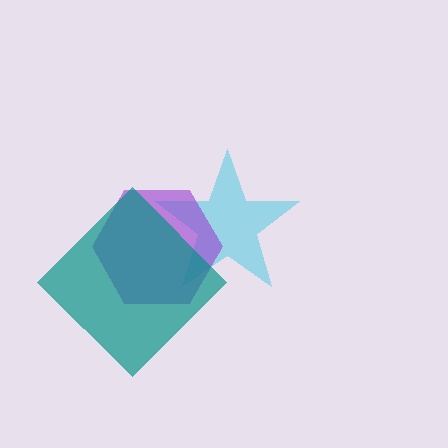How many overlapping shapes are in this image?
There are 3 overlapping shapes in the image.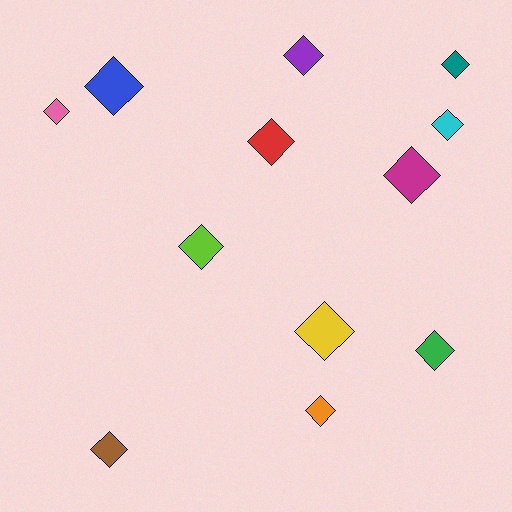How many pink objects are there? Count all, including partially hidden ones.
There is 1 pink object.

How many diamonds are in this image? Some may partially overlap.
There are 12 diamonds.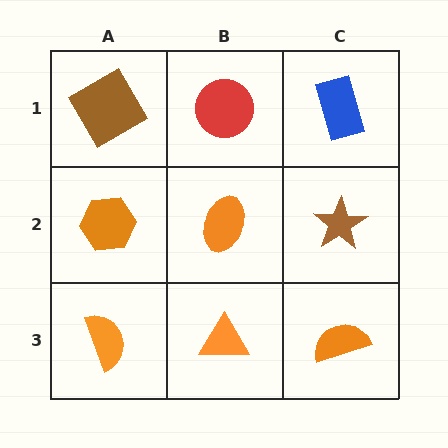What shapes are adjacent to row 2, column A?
A brown square (row 1, column A), an orange semicircle (row 3, column A), an orange ellipse (row 2, column B).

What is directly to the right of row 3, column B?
An orange semicircle.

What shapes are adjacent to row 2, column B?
A red circle (row 1, column B), an orange triangle (row 3, column B), an orange hexagon (row 2, column A), a brown star (row 2, column C).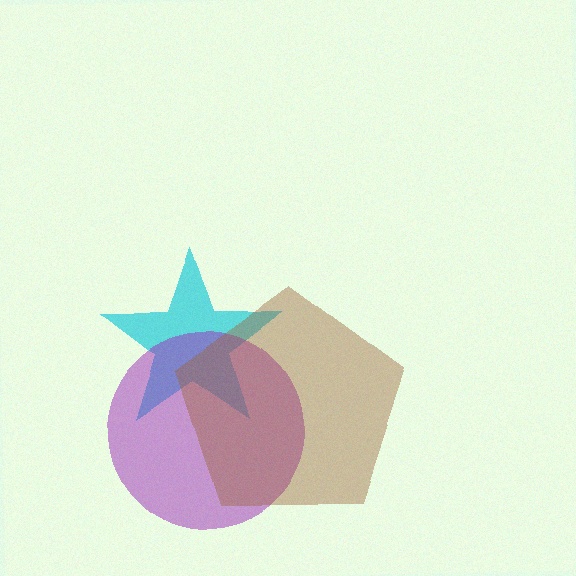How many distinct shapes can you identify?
There are 3 distinct shapes: a cyan star, a purple circle, a brown pentagon.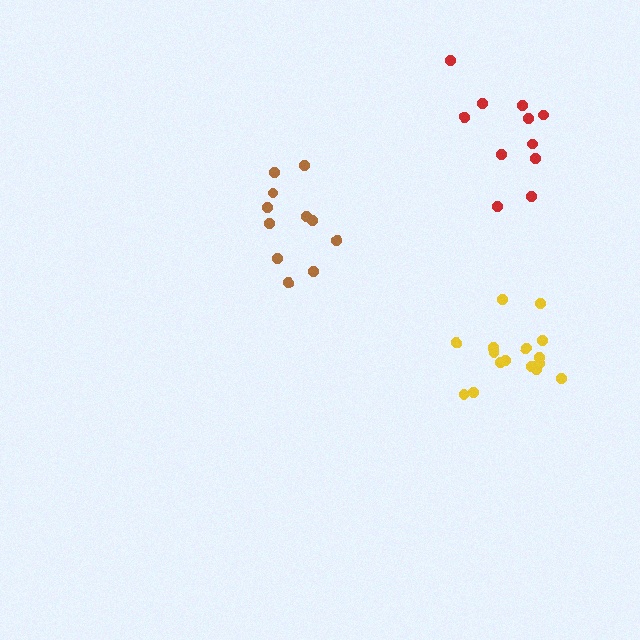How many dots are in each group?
Group 1: 11 dots, Group 2: 16 dots, Group 3: 11 dots (38 total).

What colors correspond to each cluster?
The clusters are colored: red, yellow, brown.